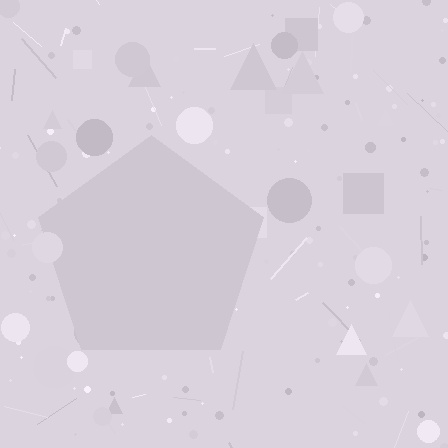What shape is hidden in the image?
A pentagon is hidden in the image.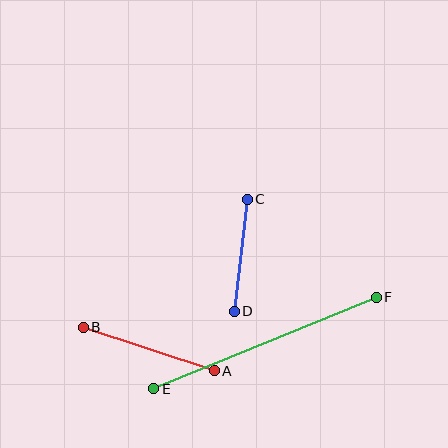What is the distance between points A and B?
The distance is approximately 138 pixels.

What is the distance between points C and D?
The distance is approximately 113 pixels.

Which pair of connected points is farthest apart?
Points E and F are farthest apart.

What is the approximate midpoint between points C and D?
The midpoint is at approximately (241, 255) pixels.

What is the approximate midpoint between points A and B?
The midpoint is at approximately (149, 349) pixels.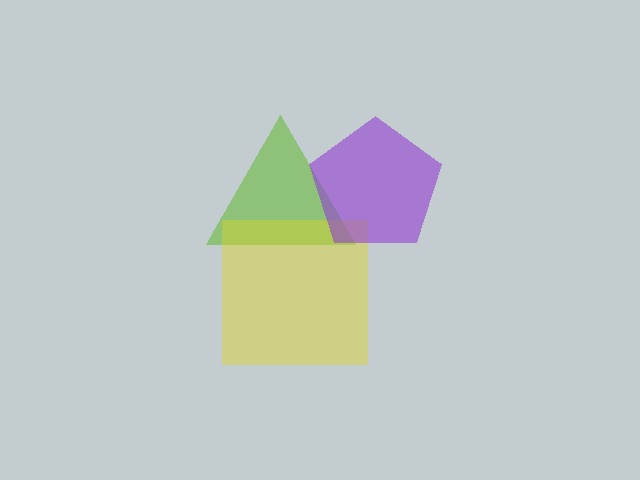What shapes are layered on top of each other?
The layered shapes are: a lime triangle, a yellow square, a purple pentagon.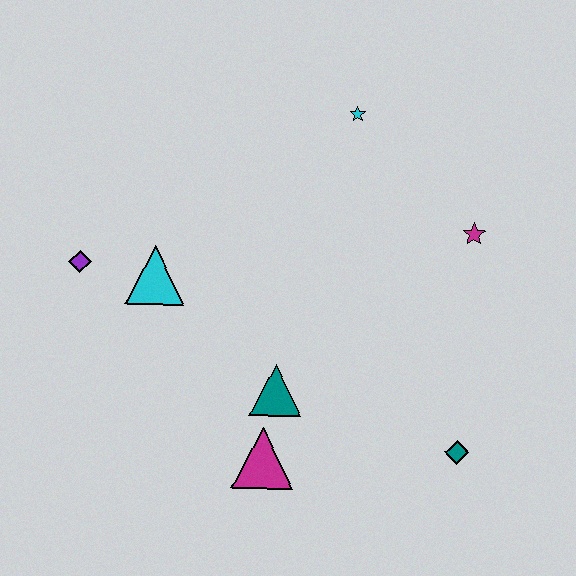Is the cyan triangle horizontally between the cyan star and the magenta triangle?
No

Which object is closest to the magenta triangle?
The teal triangle is closest to the magenta triangle.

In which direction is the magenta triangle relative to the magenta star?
The magenta triangle is below the magenta star.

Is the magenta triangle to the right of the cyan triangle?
Yes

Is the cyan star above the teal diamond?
Yes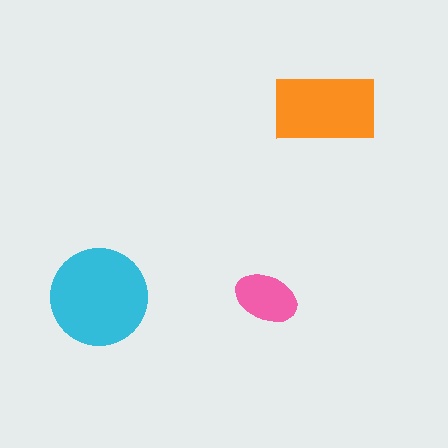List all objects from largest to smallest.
The cyan circle, the orange rectangle, the pink ellipse.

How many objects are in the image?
There are 3 objects in the image.